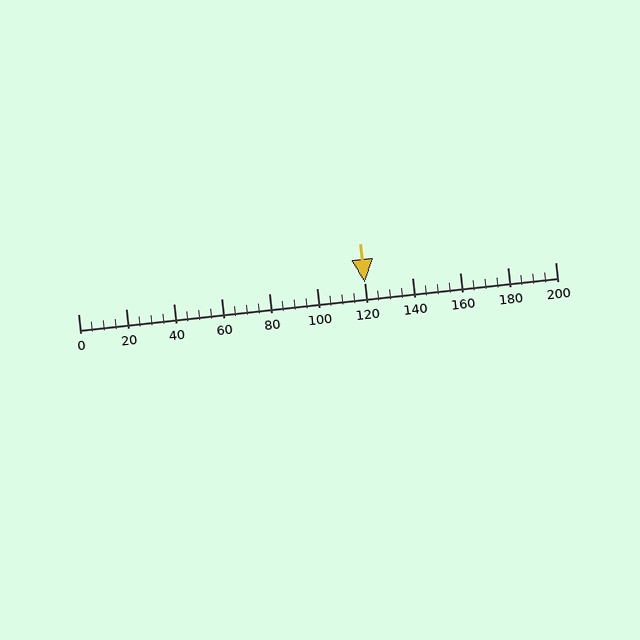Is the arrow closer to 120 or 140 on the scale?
The arrow is closer to 120.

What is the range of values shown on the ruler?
The ruler shows values from 0 to 200.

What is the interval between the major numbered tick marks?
The major tick marks are spaced 20 units apart.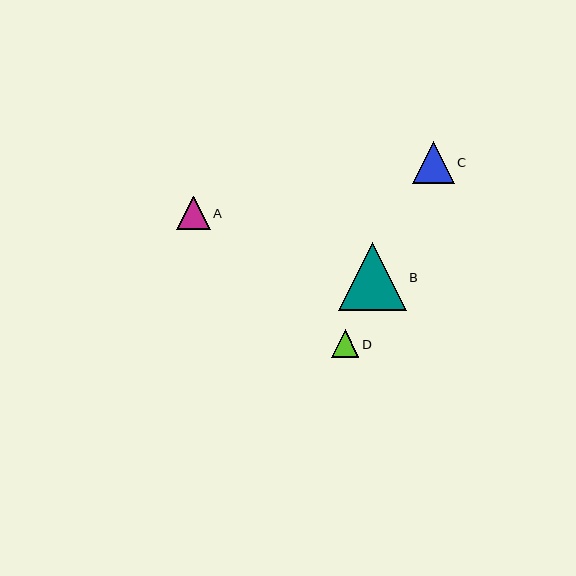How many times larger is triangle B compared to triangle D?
Triangle B is approximately 2.5 times the size of triangle D.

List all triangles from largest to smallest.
From largest to smallest: B, C, A, D.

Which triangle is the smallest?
Triangle D is the smallest with a size of approximately 27 pixels.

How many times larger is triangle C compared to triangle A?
Triangle C is approximately 1.3 times the size of triangle A.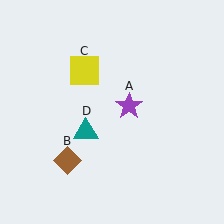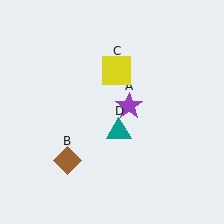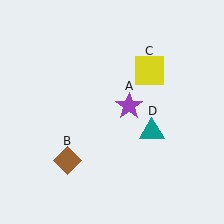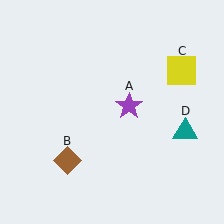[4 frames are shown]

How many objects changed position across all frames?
2 objects changed position: yellow square (object C), teal triangle (object D).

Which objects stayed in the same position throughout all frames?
Purple star (object A) and brown diamond (object B) remained stationary.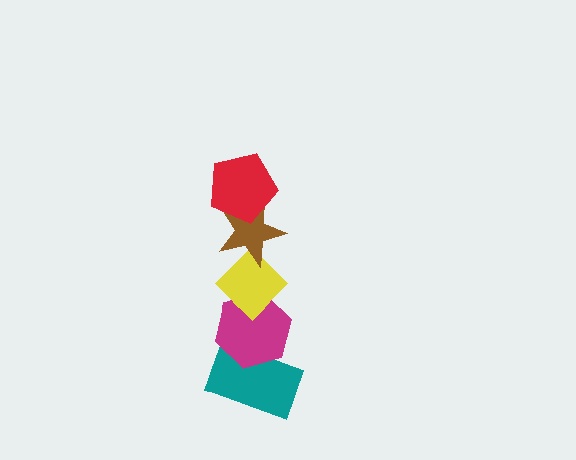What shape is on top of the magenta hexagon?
The yellow diamond is on top of the magenta hexagon.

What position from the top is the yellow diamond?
The yellow diamond is 3rd from the top.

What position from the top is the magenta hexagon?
The magenta hexagon is 4th from the top.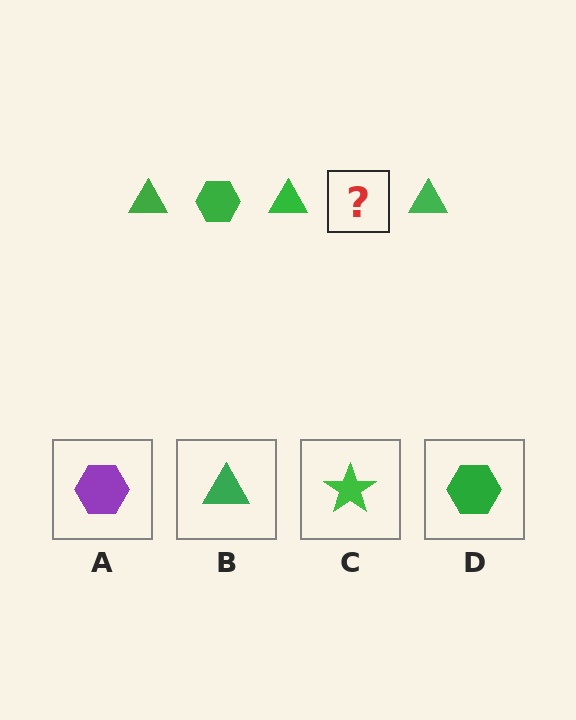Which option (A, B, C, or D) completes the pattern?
D.